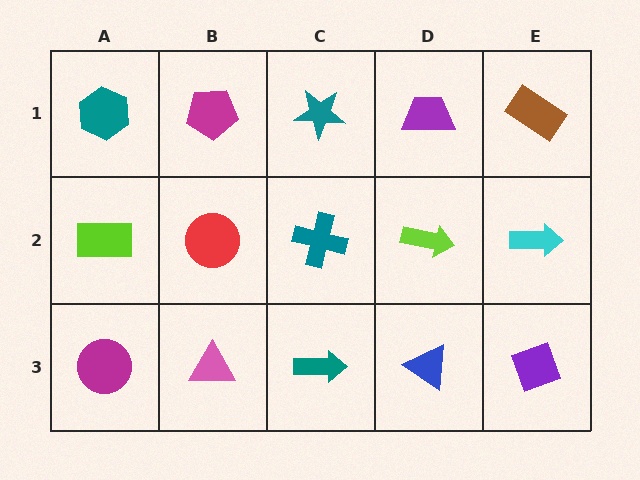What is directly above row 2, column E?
A brown rectangle.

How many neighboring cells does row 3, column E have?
2.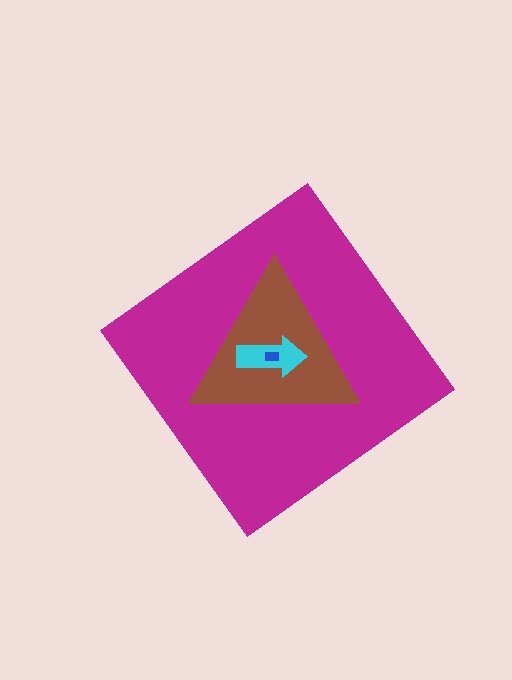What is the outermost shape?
The magenta diamond.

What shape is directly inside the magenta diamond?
The brown triangle.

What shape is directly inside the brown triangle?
The cyan arrow.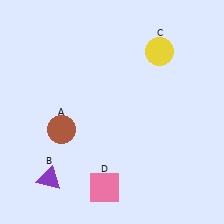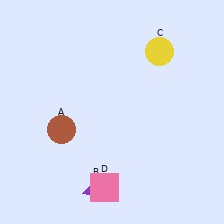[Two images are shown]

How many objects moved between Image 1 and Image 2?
1 object moved between the two images.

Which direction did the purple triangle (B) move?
The purple triangle (B) moved right.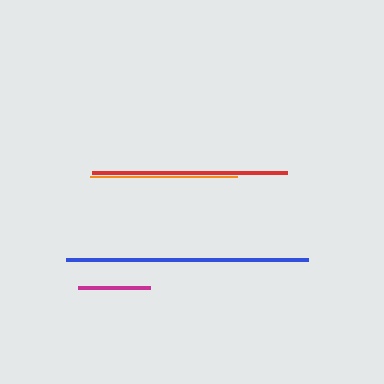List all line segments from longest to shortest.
From longest to shortest: blue, red, orange, magenta.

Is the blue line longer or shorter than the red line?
The blue line is longer than the red line.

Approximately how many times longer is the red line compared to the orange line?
The red line is approximately 1.3 times the length of the orange line.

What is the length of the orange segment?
The orange segment is approximately 147 pixels long.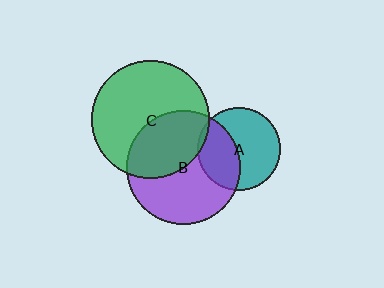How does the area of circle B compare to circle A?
Approximately 1.9 times.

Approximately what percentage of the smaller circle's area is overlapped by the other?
Approximately 5%.